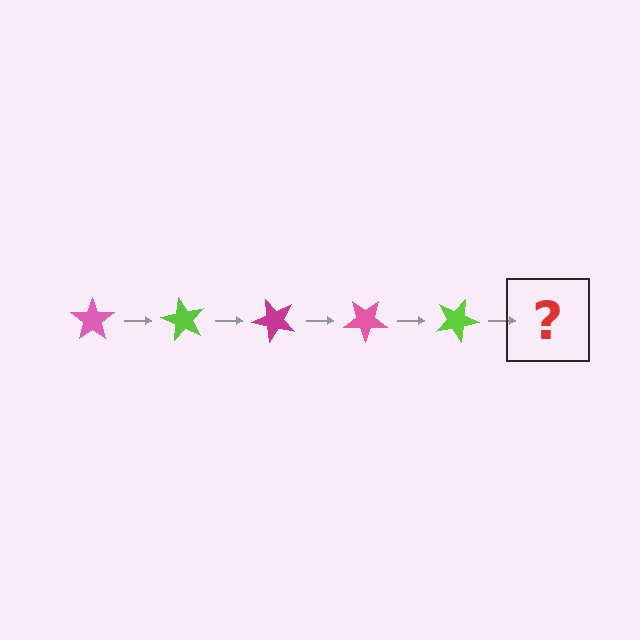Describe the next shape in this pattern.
It should be a magenta star, rotated 300 degrees from the start.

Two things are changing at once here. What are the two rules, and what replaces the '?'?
The two rules are that it rotates 60 degrees each step and the color cycles through pink, lime, and magenta. The '?' should be a magenta star, rotated 300 degrees from the start.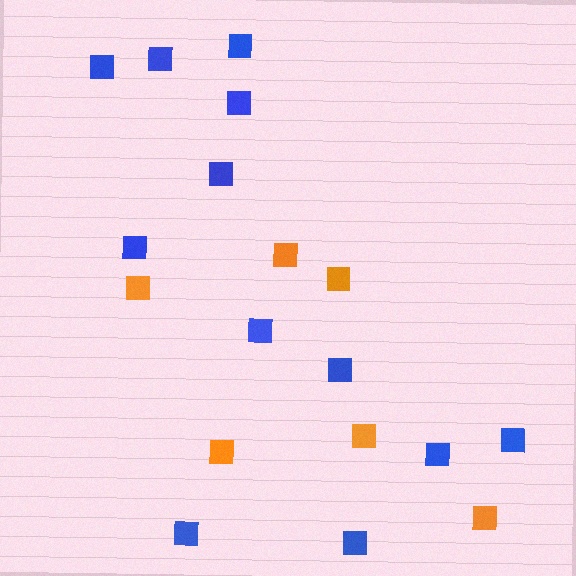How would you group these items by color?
There are 2 groups: one group of orange squares (6) and one group of blue squares (12).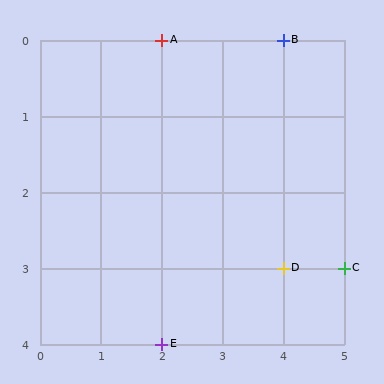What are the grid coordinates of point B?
Point B is at grid coordinates (4, 0).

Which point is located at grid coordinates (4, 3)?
Point D is at (4, 3).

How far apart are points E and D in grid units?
Points E and D are 2 columns and 1 row apart (about 2.2 grid units diagonally).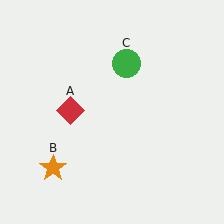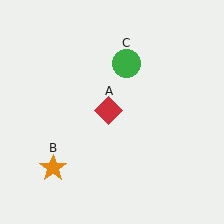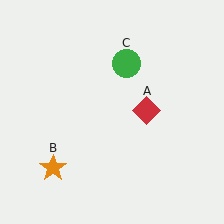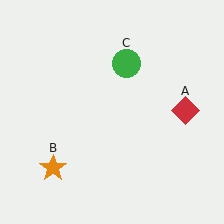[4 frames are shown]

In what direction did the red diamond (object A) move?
The red diamond (object A) moved right.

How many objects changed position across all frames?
1 object changed position: red diamond (object A).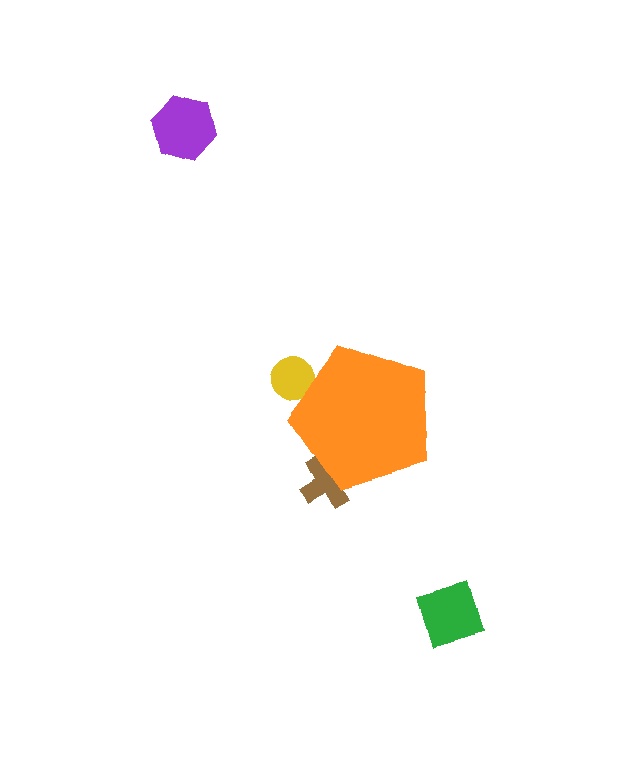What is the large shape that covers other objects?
An orange pentagon.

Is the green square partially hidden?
No, the green square is fully visible.